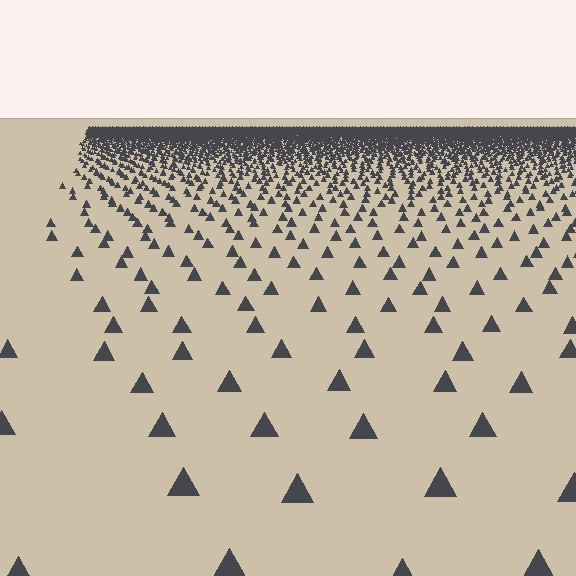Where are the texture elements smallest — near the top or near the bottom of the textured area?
Near the top.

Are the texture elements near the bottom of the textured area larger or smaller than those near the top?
Larger. Near the bottom, elements are closer to the viewer and appear at a bigger on-screen size.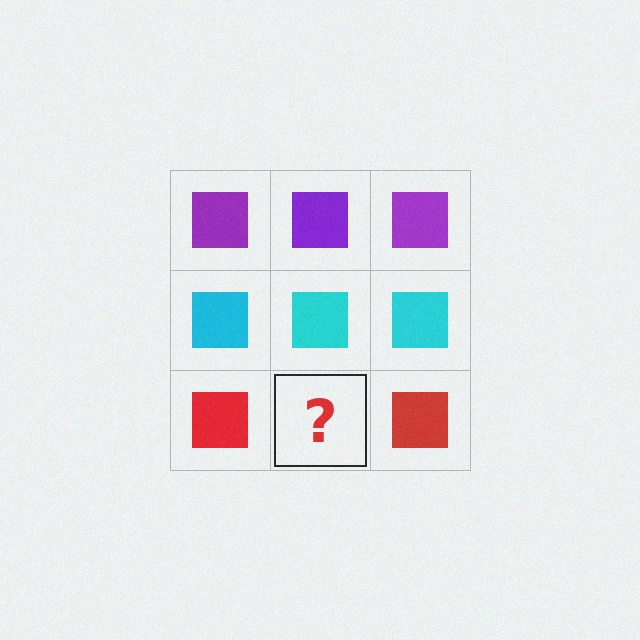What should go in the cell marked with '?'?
The missing cell should contain a red square.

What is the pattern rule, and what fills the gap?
The rule is that each row has a consistent color. The gap should be filled with a red square.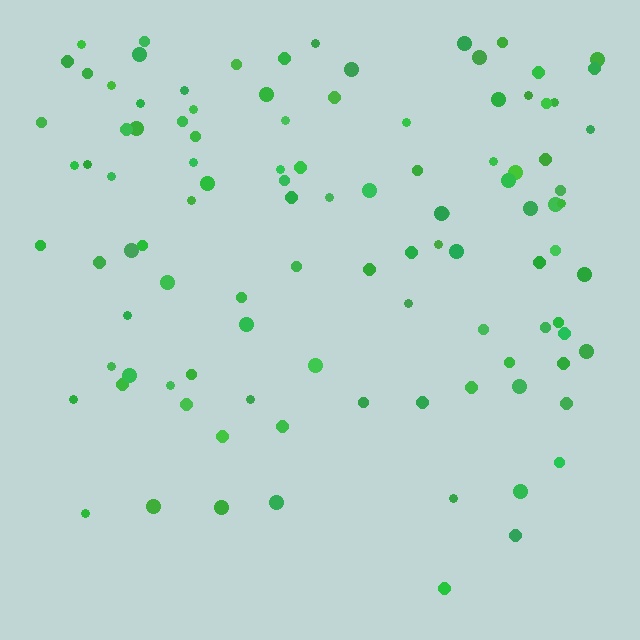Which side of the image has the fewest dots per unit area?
The bottom.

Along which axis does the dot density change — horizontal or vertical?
Vertical.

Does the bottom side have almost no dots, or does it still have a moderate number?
Still a moderate number, just noticeably fewer than the top.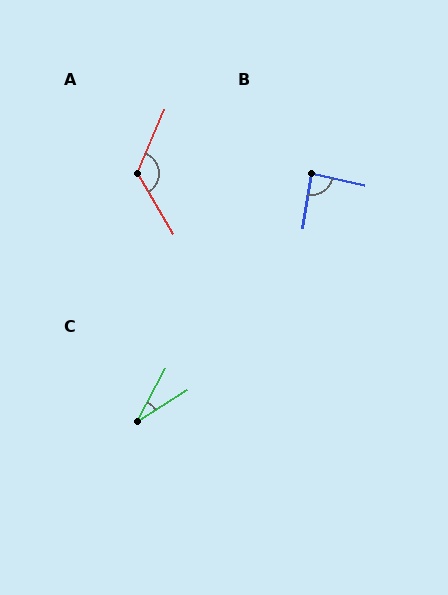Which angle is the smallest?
C, at approximately 30 degrees.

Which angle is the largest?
A, at approximately 126 degrees.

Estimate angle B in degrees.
Approximately 86 degrees.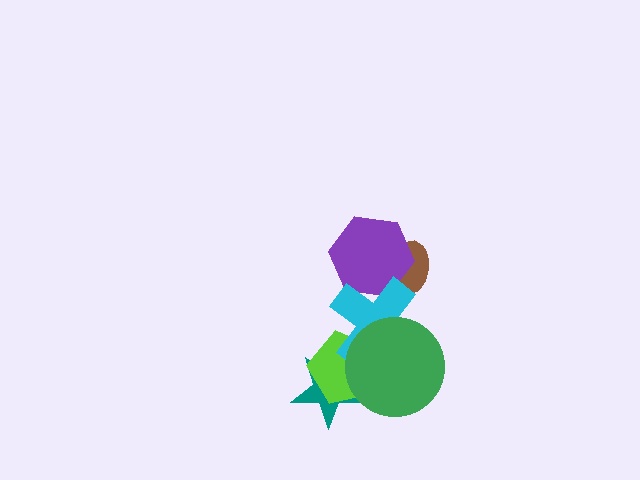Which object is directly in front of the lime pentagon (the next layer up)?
The cyan cross is directly in front of the lime pentagon.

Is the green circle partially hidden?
No, no other shape covers it.